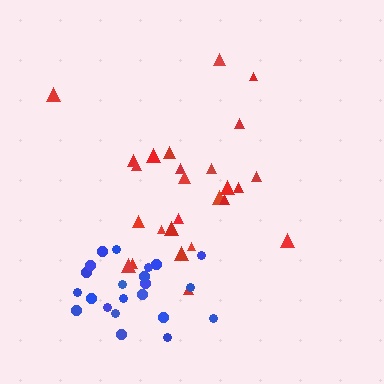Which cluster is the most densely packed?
Blue.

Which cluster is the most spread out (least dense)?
Red.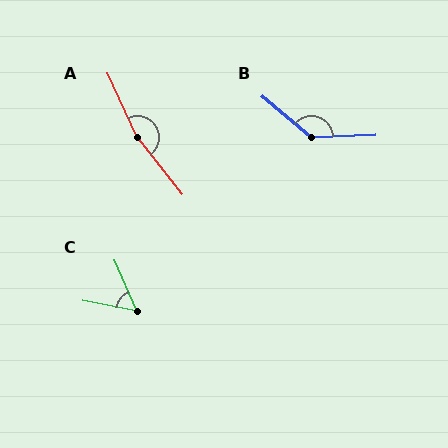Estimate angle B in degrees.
Approximately 138 degrees.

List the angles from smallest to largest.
C (56°), B (138°), A (167°).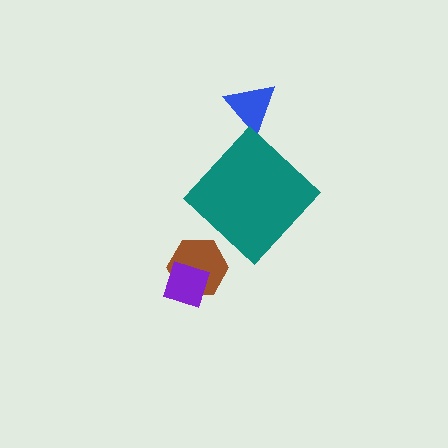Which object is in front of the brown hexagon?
The purple diamond is in front of the brown hexagon.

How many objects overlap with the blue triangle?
0 objects overlap with the blue triangle.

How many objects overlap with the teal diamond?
0 objects overlap with the teal diamond.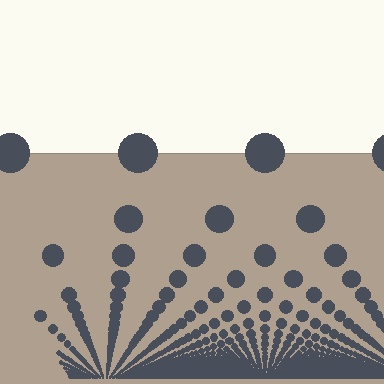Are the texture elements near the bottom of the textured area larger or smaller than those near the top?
Smaller. The gradient is inverted — elements near the bottom are smaller and denser.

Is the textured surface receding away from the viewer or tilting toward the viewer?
The surface appears to tilt toward the viewer. Texture elements get larger and sparser toward the top.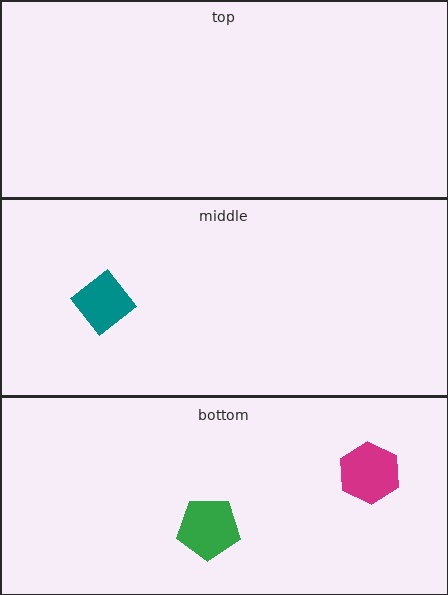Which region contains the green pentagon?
The bottom region.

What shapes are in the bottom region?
The magenta hexagon, the green pentagon.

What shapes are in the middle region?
The teal diamond.